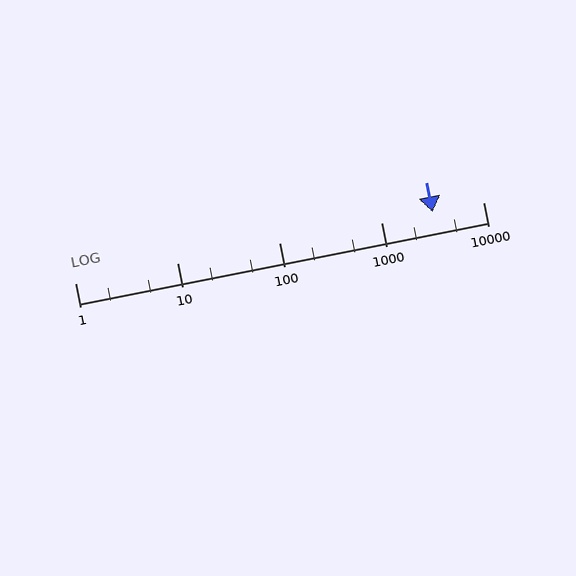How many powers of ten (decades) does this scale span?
The scale spans 4 decades, from 1 to 10000.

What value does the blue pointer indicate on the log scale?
The pointer indicates approximately 3200.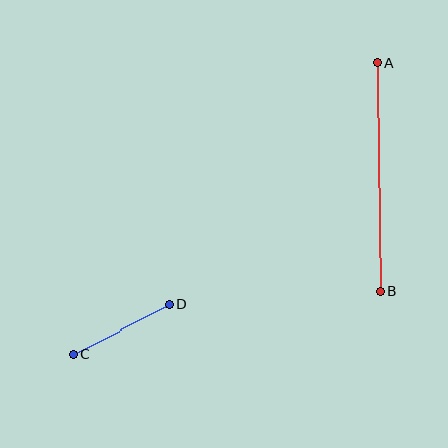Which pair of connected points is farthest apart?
Points A and B are farthest apart.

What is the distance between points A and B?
The distance is approximately 228 pixels.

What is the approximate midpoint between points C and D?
The midpoint is at approximately (121, 329) pixels.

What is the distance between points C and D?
The distance is approximately 109 pixels.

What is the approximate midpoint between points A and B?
The midpoint is at approximately (379, 177) pixels.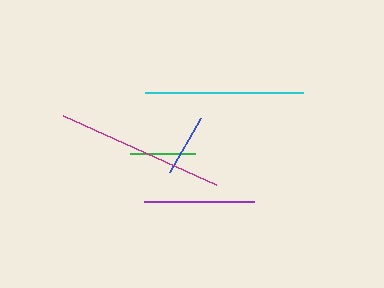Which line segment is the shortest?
The blue line is the shortest at approximately 62 pixels.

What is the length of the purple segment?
The purple segment is approximately 110 pixels long.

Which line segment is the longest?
The magenta line is the longest at approximately 168 pixels.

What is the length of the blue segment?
The blue segment is approximately 62 pixels long.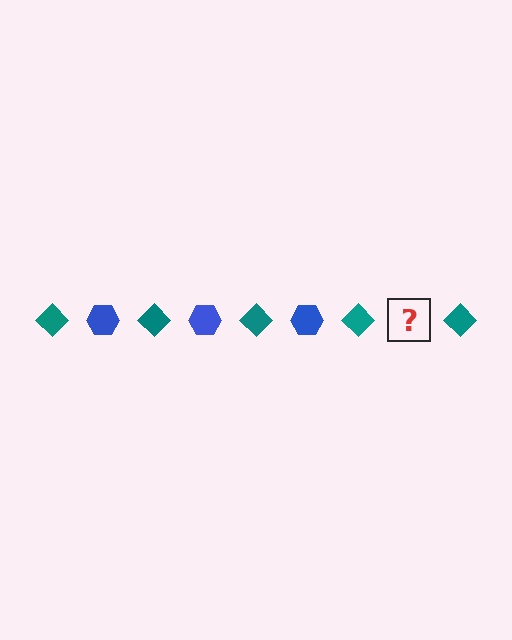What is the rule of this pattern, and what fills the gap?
The rule is that the pattern alternates between teal diamond and blue hexagon. The gap should be filled with a blue hexagon.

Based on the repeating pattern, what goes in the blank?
The blank should be a blue hexagon.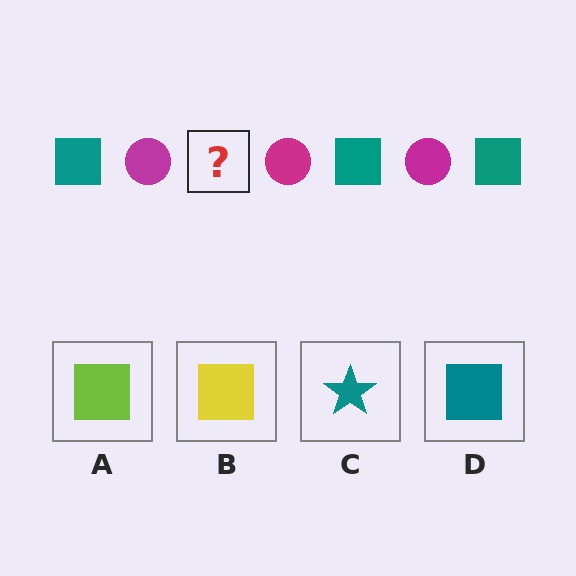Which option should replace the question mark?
Option D.